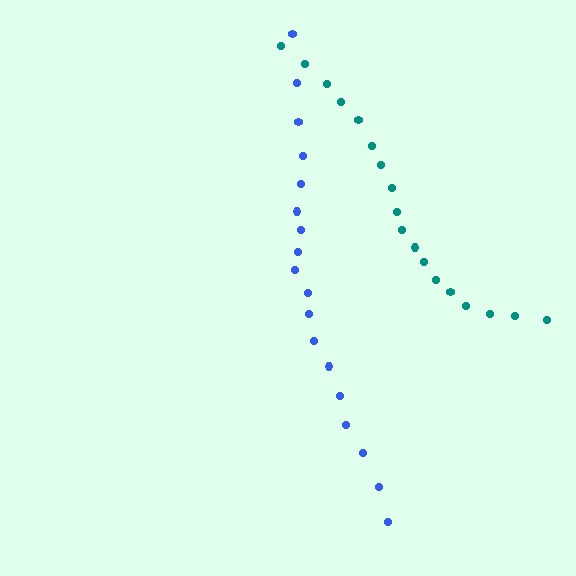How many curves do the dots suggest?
There are 2 distinct paths.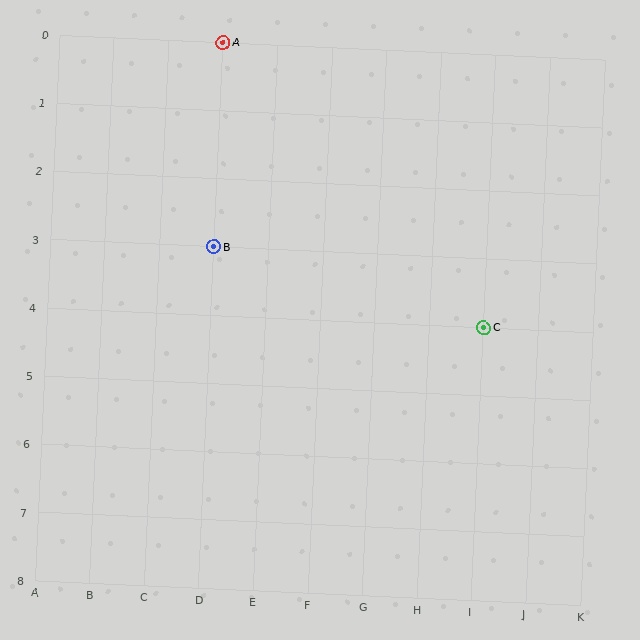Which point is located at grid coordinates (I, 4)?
Point C is at (I, 4).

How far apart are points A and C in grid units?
Points A and C are 5 columns and 4 rows apart (about 6.4 grid units diagonally).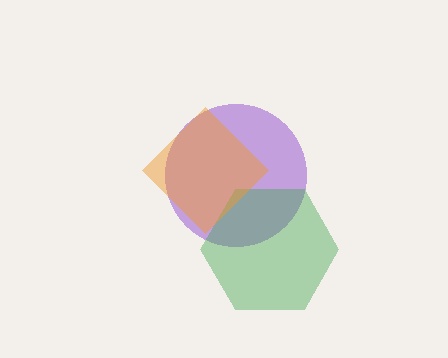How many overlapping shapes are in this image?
There are 3 overlapping shapes in the image.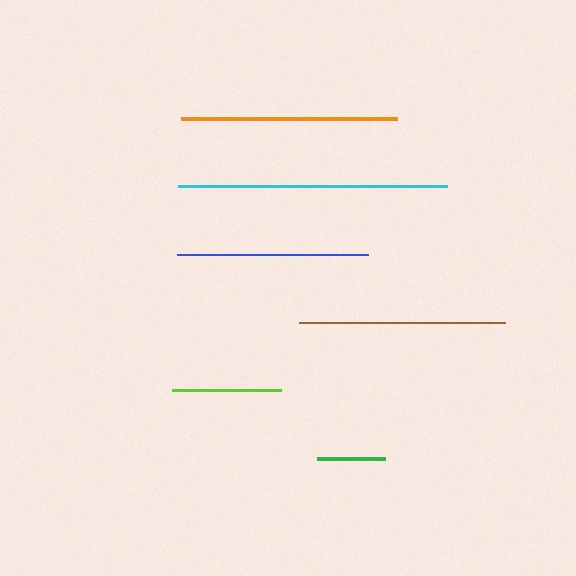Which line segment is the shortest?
The green line is the shortest at approximately 68 pixels.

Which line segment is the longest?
The cyan line is the longest at approximately 268 pixels.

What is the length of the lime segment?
The lime segment is approximately 109 pixels long.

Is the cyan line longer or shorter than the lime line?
The cyan line is longer than the lime line.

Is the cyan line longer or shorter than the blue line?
The cyan line is longer than the blue line.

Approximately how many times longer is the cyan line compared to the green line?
The cyan line is approximately 4.0 times the length of the green line.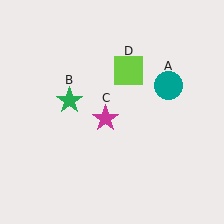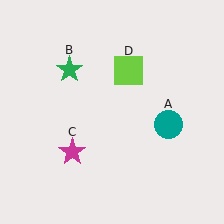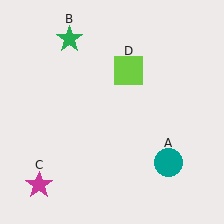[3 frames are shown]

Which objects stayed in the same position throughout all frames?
Lime square (object D) remained stationary.